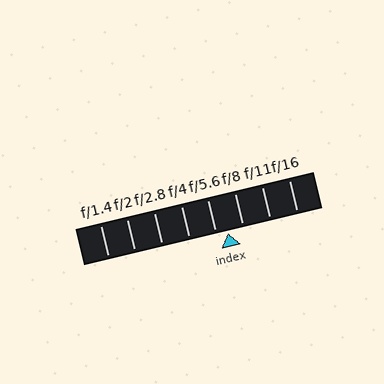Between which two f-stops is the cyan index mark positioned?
The index mark is between f/5.6 and f/8.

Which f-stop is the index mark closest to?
The index mark is closest to f/5.6.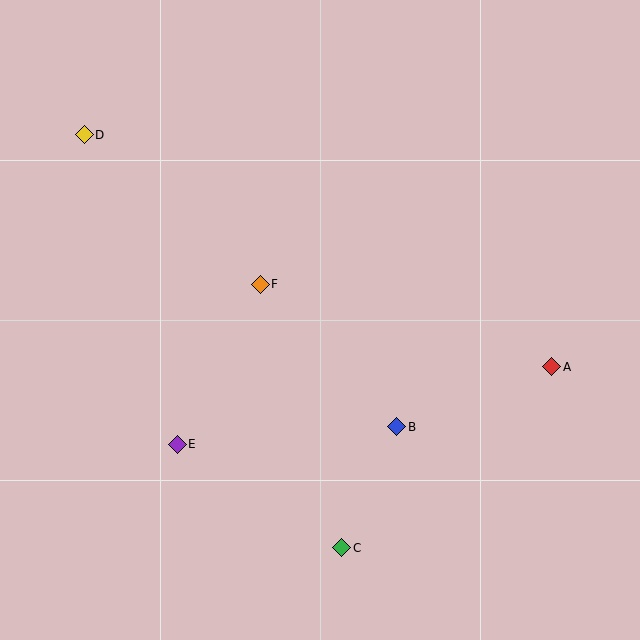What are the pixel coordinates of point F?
Point F is at (260, 284).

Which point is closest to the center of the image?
Point F at (260, 284) is closest to the center.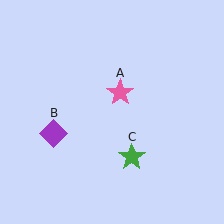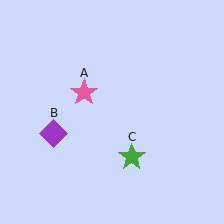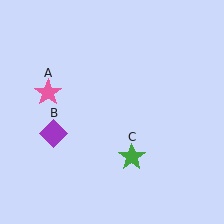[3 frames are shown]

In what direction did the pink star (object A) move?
The pink star (object A) moved left.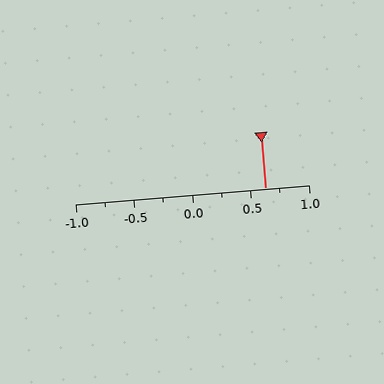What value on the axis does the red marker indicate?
The marker indicates approximately 0.62.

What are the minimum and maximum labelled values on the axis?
The axis runs from -1.0 to 1.0.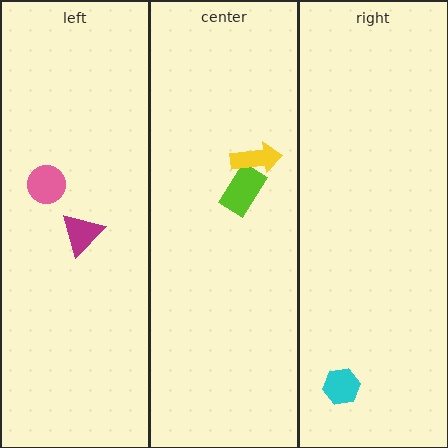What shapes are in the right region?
The cyan hexagon.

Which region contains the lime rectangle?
The center region.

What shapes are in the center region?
The lime rectangle, the yellow arrow.